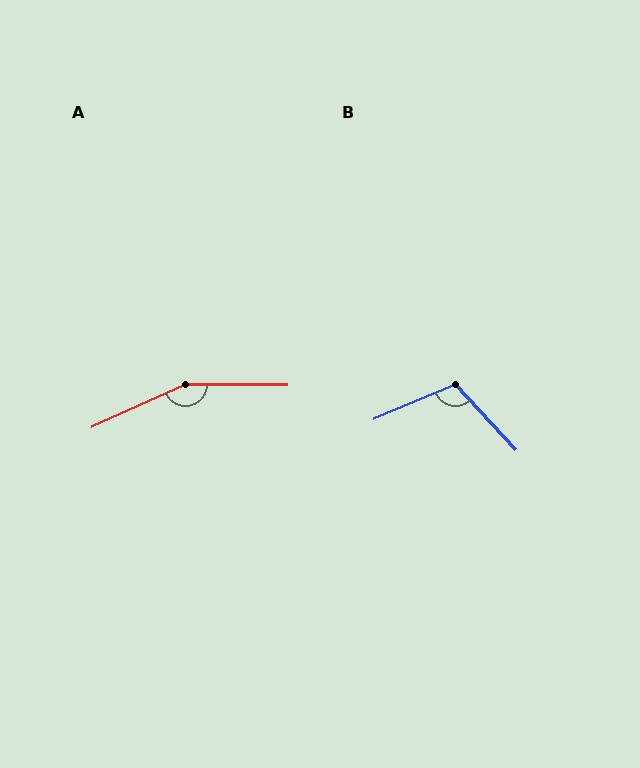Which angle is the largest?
A, at approximately 156 degrees.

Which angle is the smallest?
B, at approximately 110 degrees.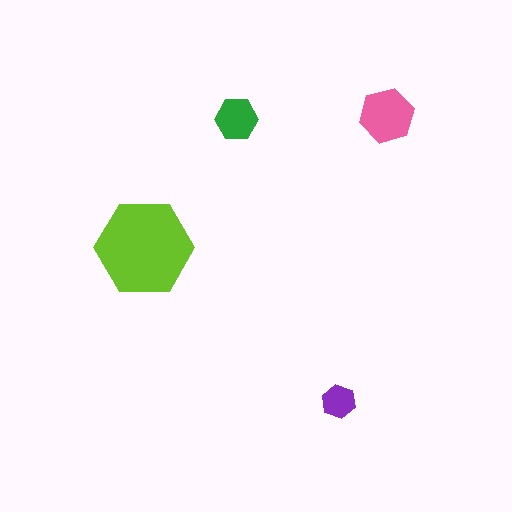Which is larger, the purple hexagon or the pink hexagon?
The pink one.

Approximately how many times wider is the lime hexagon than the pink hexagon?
About 2 times wider.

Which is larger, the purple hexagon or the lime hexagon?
The lime one.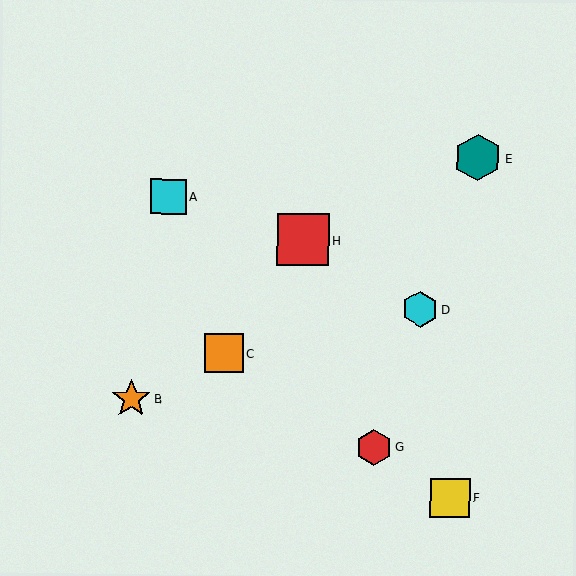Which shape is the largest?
The red square (labeled H) is the largest.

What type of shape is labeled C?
Shape C is an orange square.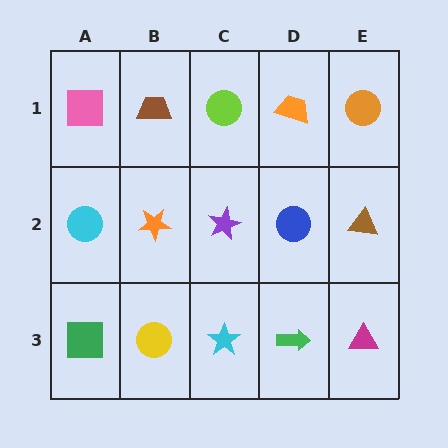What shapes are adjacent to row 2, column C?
A lime circle (row 1, column C), a cyan star (row 3, column C), an orange star (row 2, column B), a blue circle (row 2, column D).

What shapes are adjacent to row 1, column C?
A purple star (row 2, column C), a brown trapezoid (row 1, column B), an orange trapezoid (row 1, column D).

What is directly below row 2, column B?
A yellow circle.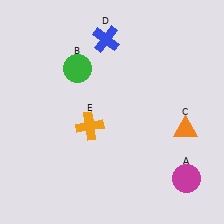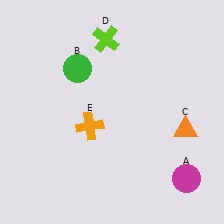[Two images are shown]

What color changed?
The cross (D) changed from blue in Image 1 to lime in Image 2.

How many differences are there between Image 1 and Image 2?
There is 1 difference between the two images.